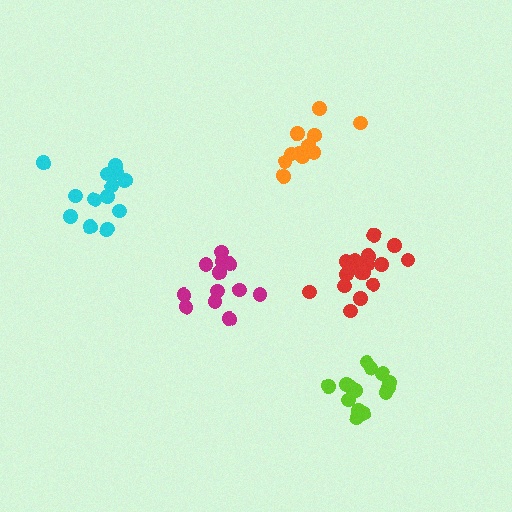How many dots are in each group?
Group 1: 17 dots, Group 2: 13 dots, Group 3: 14 dots, Group 4: 12 dots, Group 5: 11 dots (67 total).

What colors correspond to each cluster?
The clusters are colored: red, cyan, lime, magenta, orange.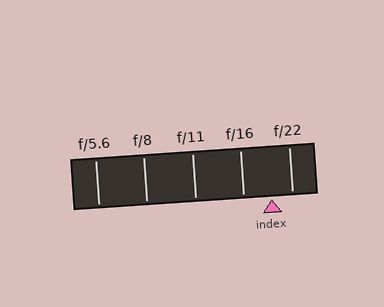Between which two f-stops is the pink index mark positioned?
The index mark is between f/16 and f/22.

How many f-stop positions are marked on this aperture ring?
There are 5 f-stop positions marked.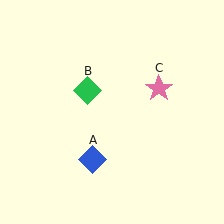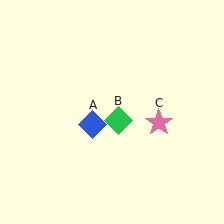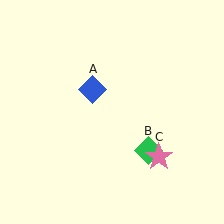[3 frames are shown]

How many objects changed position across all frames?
3 objects changed position: blue diamond (object A), green diamond (object B), pink star (object C).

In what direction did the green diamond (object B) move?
The green diamond (object B) moved down and to the right.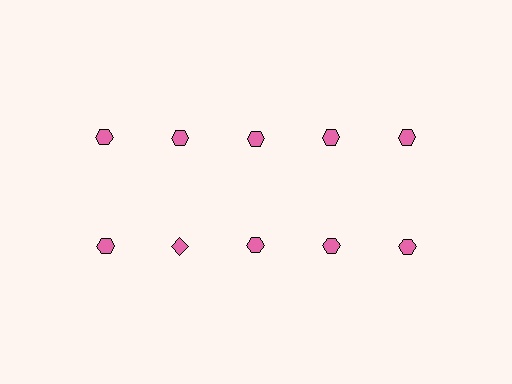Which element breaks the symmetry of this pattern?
The pink diamond in the second row, second from left column breaks the symmetry. All other shapes are pink hexagons.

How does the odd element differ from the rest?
It has a different shape: diamond instead of hexagon.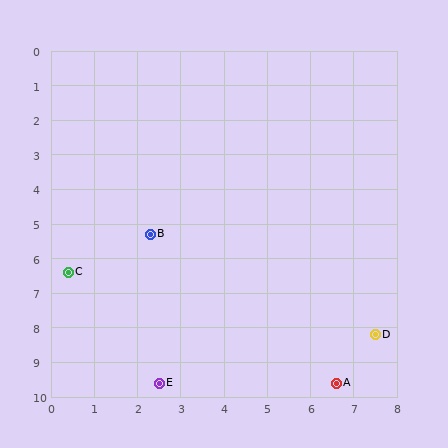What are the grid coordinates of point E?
Point E is at approximately (2.5, 9.6).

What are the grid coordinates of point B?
Point B is at approximately (2.3, 5.3).